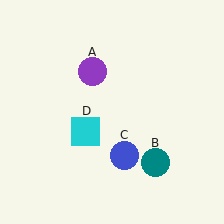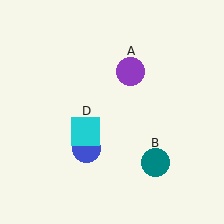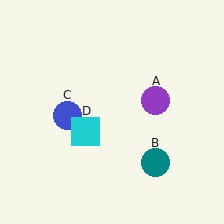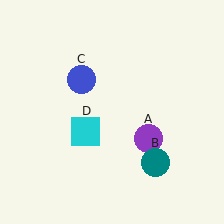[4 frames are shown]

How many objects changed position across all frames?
2 objects changed position: purple circle (object A), blue circle (object C).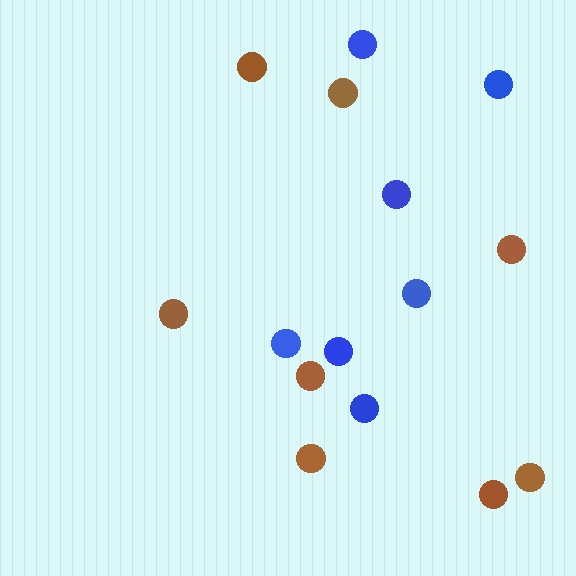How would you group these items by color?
There are 2 groups: one group of brown circles (8) and one group of blue circles (7).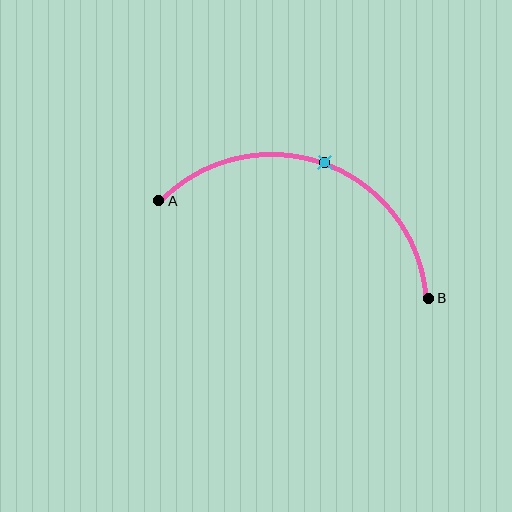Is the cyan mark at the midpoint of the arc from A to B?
Yes. The cyan mark lies on the arc at equal arc-length from both A and B — it is the arc midpoint.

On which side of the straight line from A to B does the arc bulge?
The arc bulges above the straight line connecting A and B.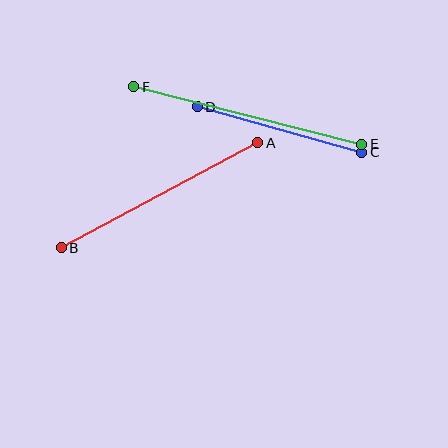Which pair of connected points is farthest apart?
Points E and F are farthest apart.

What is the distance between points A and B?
The distance is approximately 223 pixels.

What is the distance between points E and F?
The distance is approximately 235 pixels.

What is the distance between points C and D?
The distance is approximately 170 pixels.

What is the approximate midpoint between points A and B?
The midpoint is at approximately (159, 195) pixels.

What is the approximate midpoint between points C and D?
The midpoint is at approximately (279, 130) pixels.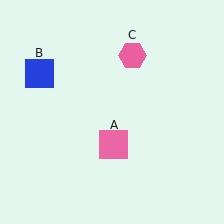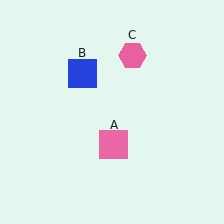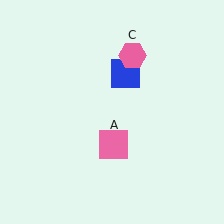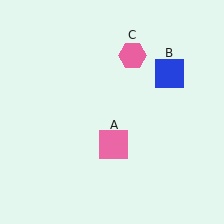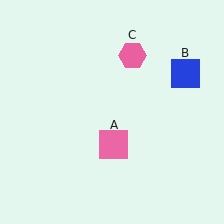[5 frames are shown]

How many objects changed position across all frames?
1 object changed position: blue square (object B).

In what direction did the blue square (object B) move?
The blue square (object B) moved right.